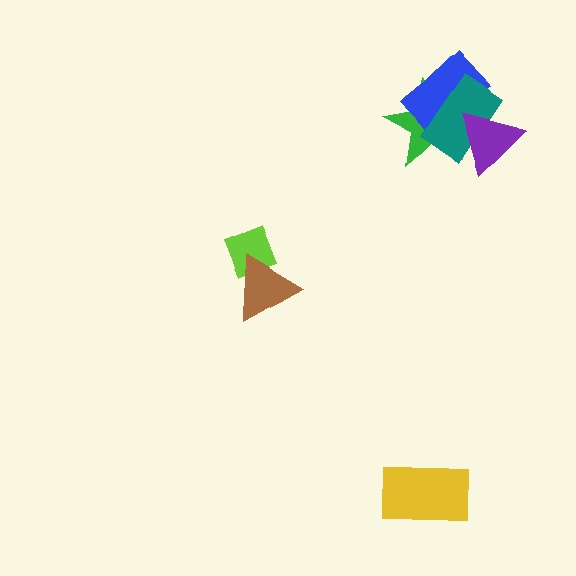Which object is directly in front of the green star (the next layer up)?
The blue rectangle is directly in front of the green star.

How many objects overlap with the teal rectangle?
3 objects overlap with the teal rectangle.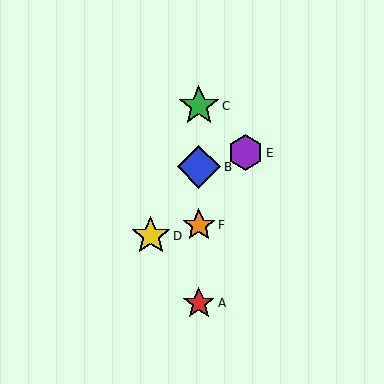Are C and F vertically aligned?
Yes, both are at x≈199.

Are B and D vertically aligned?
No, B is at x≈199 and D is at x≈151.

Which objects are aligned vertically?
Objects A, B, C, F are aligned vertically.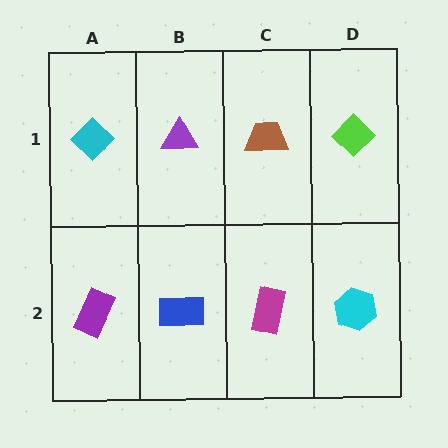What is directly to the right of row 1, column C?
A lime diamond.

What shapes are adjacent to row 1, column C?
A magenta rectangle (row 2, column C), a purple triangle (row 1, column B), a lime diamond (row 1, column D).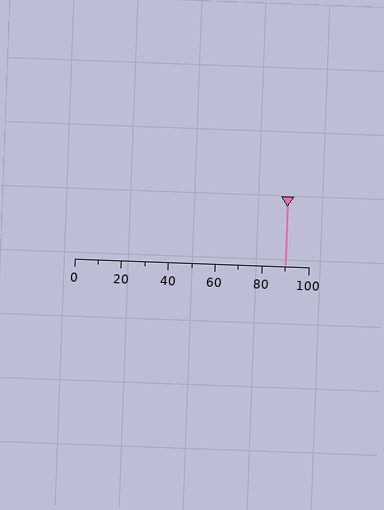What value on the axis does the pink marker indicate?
The marker indicates approximately 90.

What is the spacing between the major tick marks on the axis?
The major ticks are spaced 20 apart.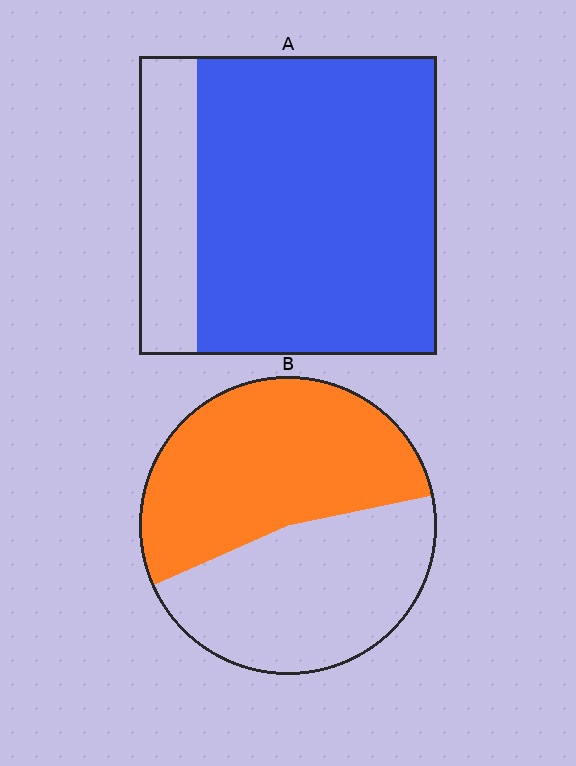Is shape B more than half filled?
Roughly half.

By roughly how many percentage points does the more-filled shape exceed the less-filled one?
By roughly 25 percentage points (A over B).